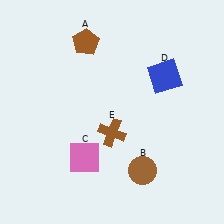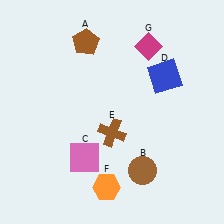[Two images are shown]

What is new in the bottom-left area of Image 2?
An orange hexagon (F) was added in the bottom-left area of Image 2.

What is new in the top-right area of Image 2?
A magenta diamond (G) was added in the top-right area of Image 2.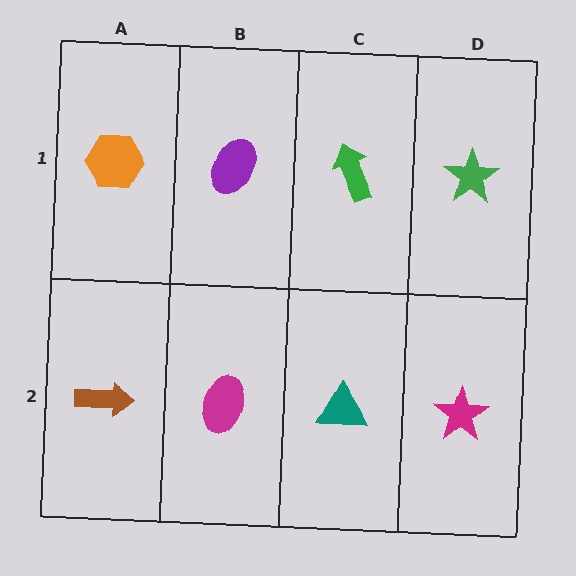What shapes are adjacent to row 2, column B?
A purple ellipse (row 1, column B), a brown arrow (row 2, column A), a teal triangle (row 2, column C).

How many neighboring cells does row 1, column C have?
3.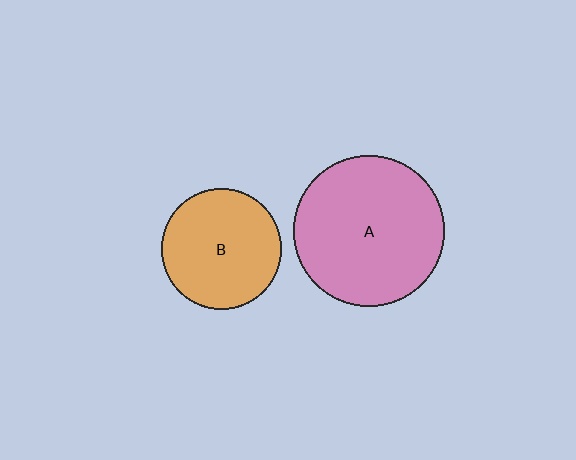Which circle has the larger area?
Circle A (pink).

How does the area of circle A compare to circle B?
Approximately 1.6 times.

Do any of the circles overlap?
No, none of the circles overlap.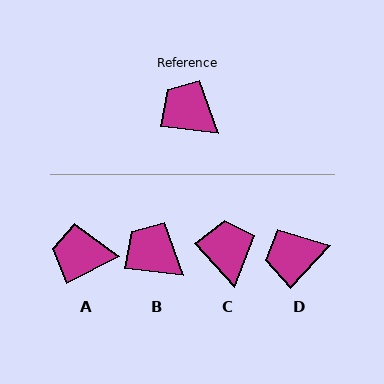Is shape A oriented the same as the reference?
No, it is off by about 34 degrees.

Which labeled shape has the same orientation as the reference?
B.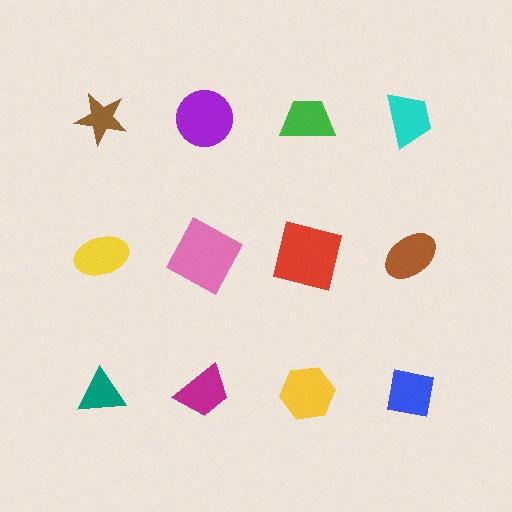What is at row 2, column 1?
A yellow ellipse.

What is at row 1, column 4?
A cyan trapezoid.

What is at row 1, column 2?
A purple circle.